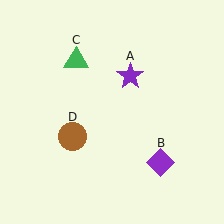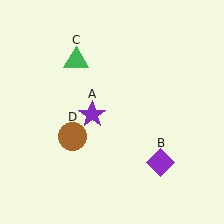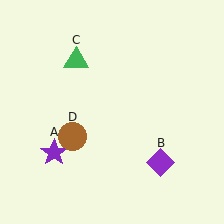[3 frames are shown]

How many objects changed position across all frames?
1 object changed position: purple star (object A).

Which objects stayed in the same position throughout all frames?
Purple diamond (object B) and green triangle (object C) and brown circle (object D) remained stationary.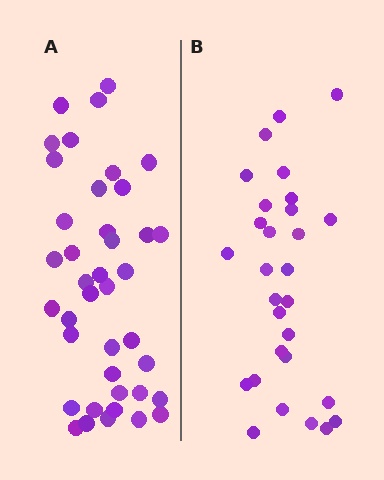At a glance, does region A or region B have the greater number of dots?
Region A (the left region) has more dots.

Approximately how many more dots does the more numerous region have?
Region A has roughly 12 or so more dots than region B.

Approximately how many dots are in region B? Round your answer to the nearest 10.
About 30 dots. (The exact count is 29, which rounds to 30.)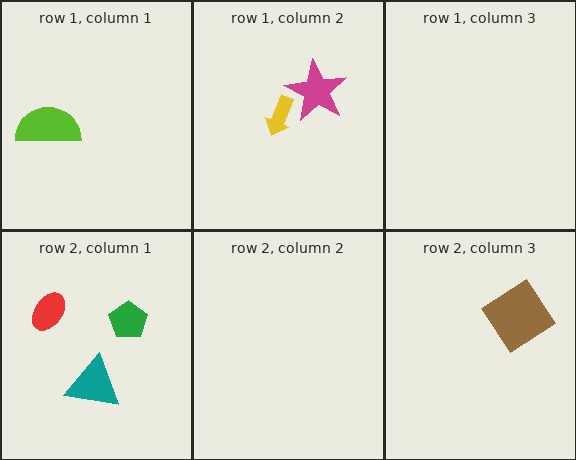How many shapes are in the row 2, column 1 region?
3.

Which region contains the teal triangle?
The row 2, column 1 region.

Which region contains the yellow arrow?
The row 1, column 2 region.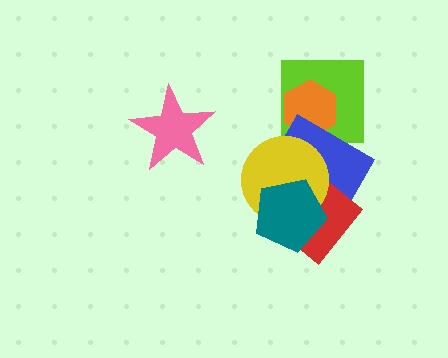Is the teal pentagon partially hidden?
No, no other shape covers it.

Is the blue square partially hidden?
Yes, it is partially covered by another shape.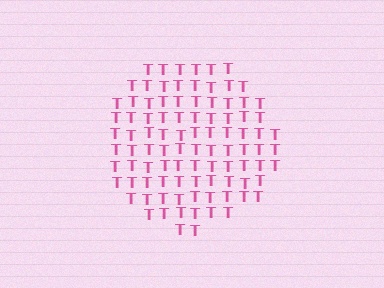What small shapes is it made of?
It is made of small letter T's.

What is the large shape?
The large shape is a circle.